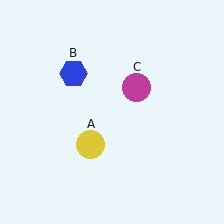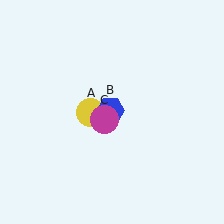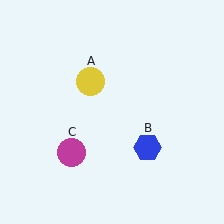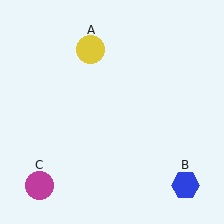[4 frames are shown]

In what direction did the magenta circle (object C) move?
The magenta circle (object C) moved down and to the left.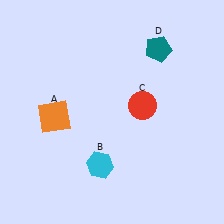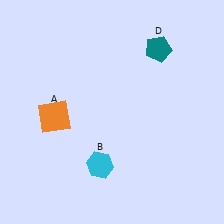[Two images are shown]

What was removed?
The red circle (C) was removed in Image 2.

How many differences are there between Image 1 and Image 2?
There is 1 difference between the two images.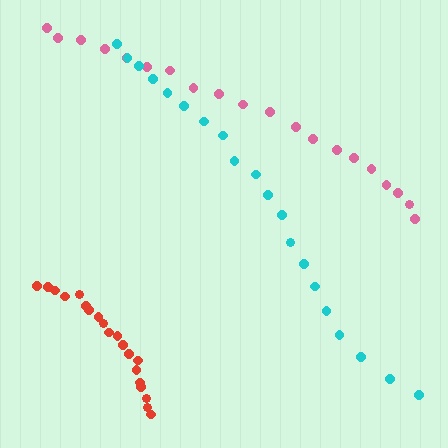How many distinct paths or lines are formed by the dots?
There are 3 distinct paths.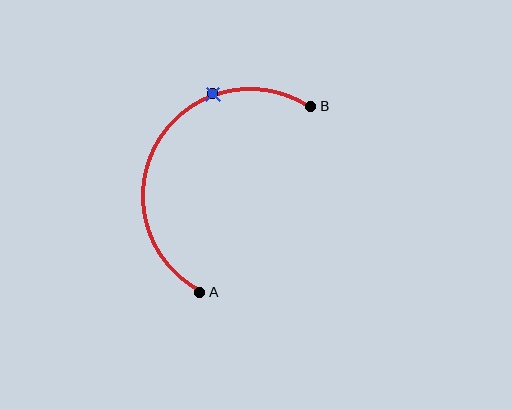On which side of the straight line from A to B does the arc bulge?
The arc bulges to the left of the straight line connecting A and B.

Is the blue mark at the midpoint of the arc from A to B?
No. The blue mark lies on the arc but is closer to endpoint B. The arc midpoint would be at the point on the curve equidistant along the arc from both A and B.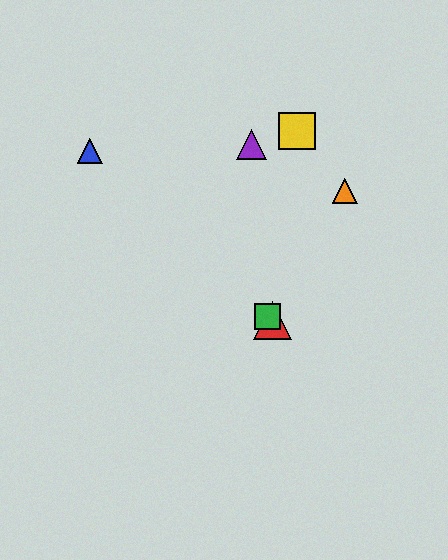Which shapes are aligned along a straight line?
The red triangle, the blue triangle, the green square are aligned along a straight line.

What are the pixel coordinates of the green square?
The green square is at (268, 316).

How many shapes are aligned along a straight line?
3 shapes (the red triangle, the blue triangle, the green square) are aligned along a straight line.